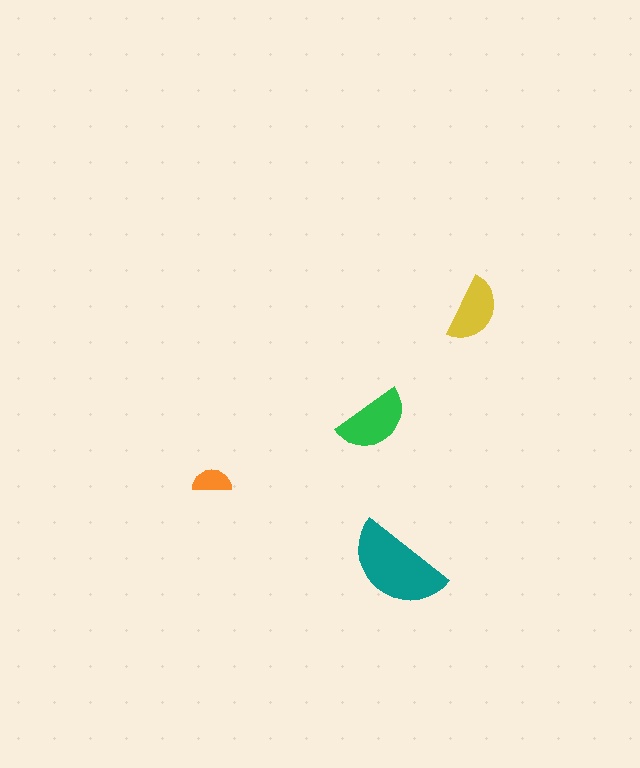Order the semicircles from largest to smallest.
the teal one, the green one, the yellow one, the orange one.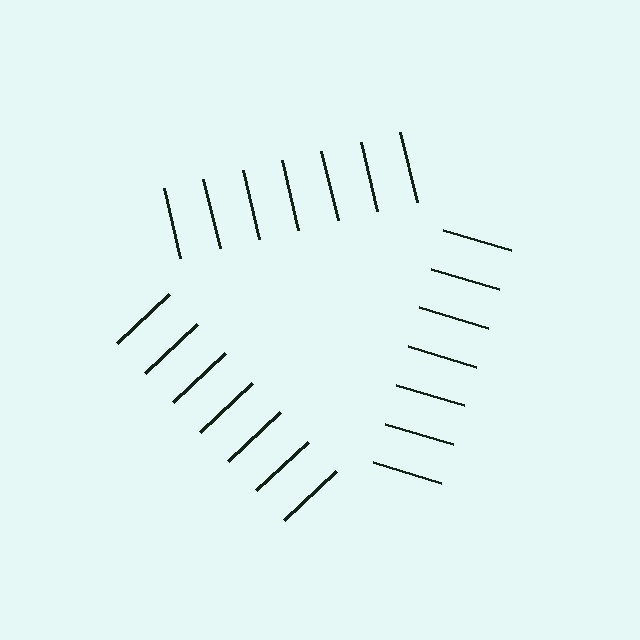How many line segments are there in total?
21 — 7 along each of the 3 edges.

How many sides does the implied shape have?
3 sides — the line-ends trace a triangle.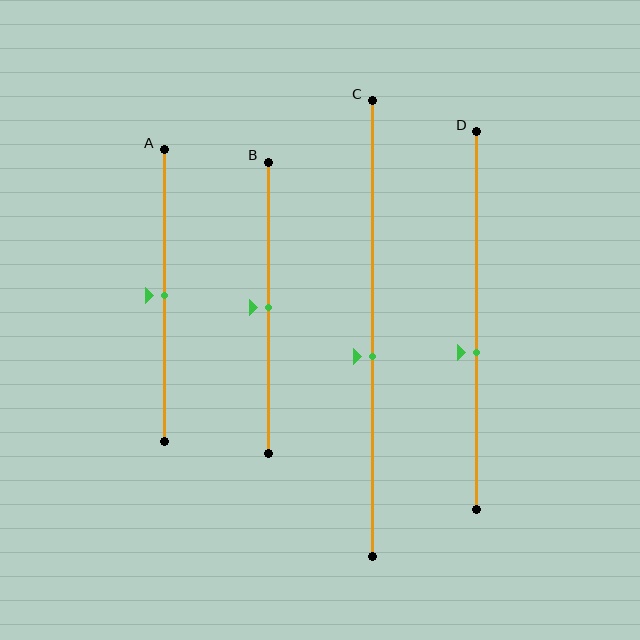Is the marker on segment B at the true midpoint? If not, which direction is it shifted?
Yes, the marker on segment B is at the true midpoint.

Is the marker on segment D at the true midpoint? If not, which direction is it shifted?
No, the marker on segment D is shifted downward by about 8% of the segment length.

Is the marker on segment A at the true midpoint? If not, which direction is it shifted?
Yes, the marker on segment A is at the true midpoint.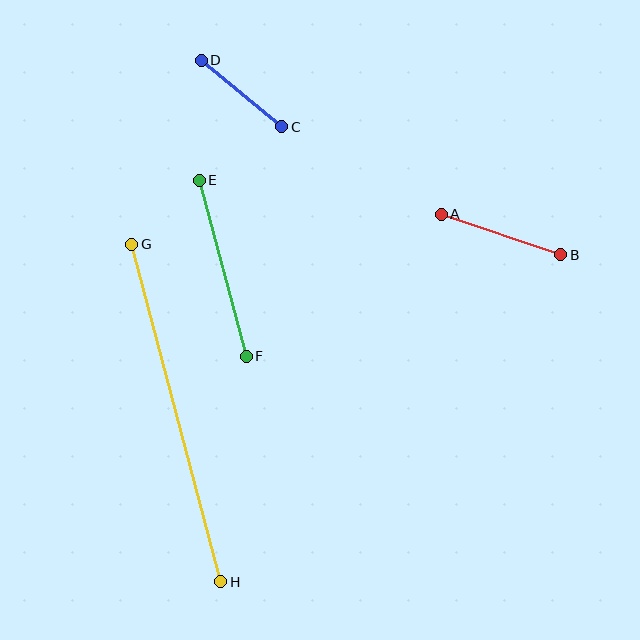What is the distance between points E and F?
The distance is approximately 182 pixels.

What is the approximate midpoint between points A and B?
The midpoint is at approximately (501, 235) pixels.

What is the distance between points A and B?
The distance is approximately 126 pixels.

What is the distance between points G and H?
The distance is approximately 349 pixels.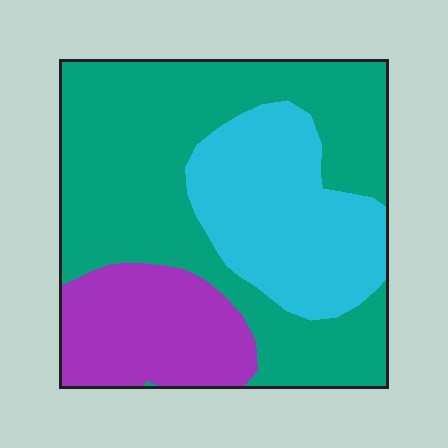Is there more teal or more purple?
Teal.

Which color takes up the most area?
Teal, at roughly 55%.